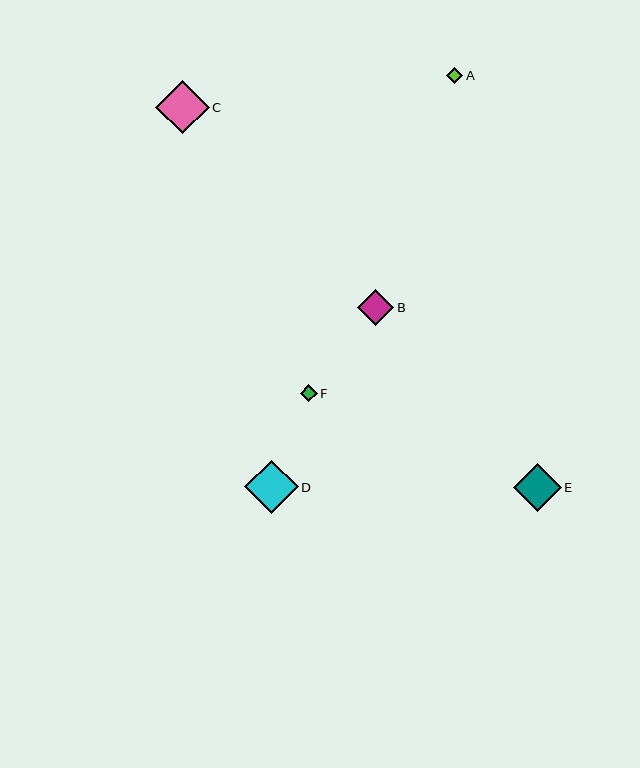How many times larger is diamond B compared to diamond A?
Diamond B is approximately 2.2 times the size of diamond A.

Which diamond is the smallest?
Diamond A is the smallest with a size of approximately 16 pixels.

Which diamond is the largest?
Diamond D is the largest with a size of approximately 54 pixels.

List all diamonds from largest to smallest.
From largest to smallest: D, C, E, B, F, A.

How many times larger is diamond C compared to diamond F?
Diamond C is approximately 3.1 times the size of diamond F.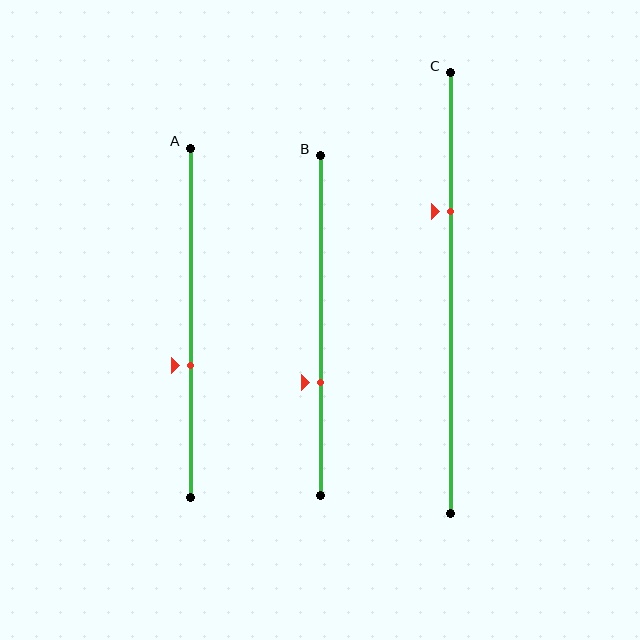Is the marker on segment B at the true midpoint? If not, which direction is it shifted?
No, the marker on segment B is shifted downward by about 17% of the segment length.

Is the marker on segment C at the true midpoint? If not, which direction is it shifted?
No, the marker on segment C is shifted upward by about 18% of the segment length.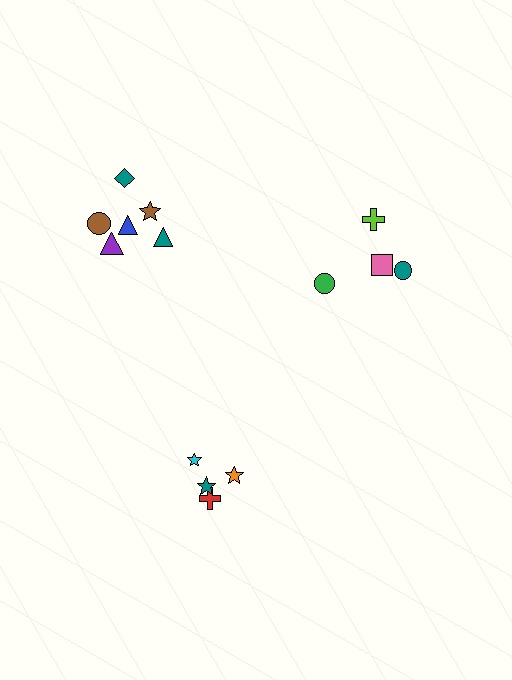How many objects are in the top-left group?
There are 6 objects.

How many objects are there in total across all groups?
There are 14 objects.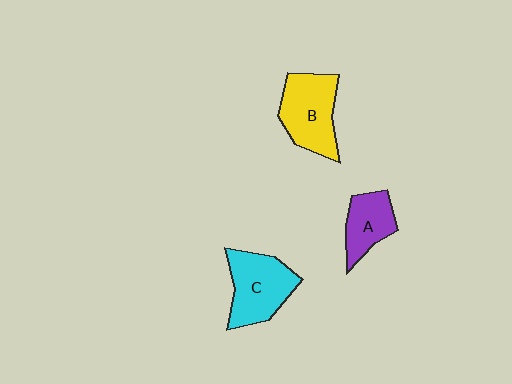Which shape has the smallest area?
Shape A (purple).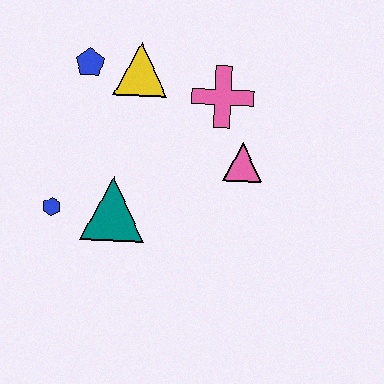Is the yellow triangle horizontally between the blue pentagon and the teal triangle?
No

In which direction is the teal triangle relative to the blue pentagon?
The teal triangle is below the blue pentagon.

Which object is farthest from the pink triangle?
The blue hexagon is farthest from the pink triangle.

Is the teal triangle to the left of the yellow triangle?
Yes